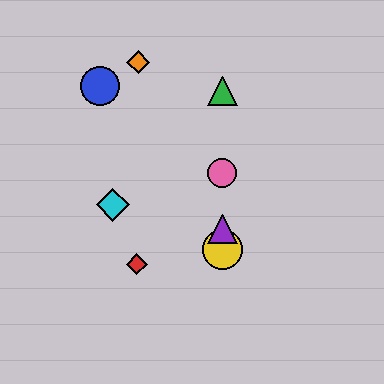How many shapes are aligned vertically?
4 shapes (the green triangle, the yellow circle, the purple triangle, the pink circle) are aligned vertically.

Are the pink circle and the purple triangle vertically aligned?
Yes, both are at x≈222.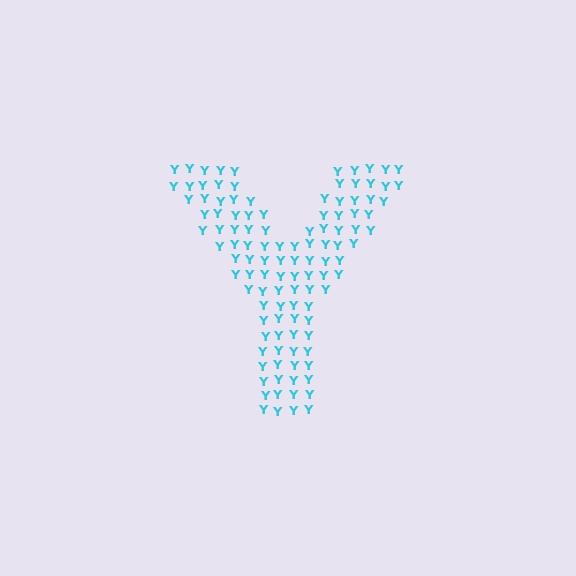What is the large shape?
The large shape is the letter Y.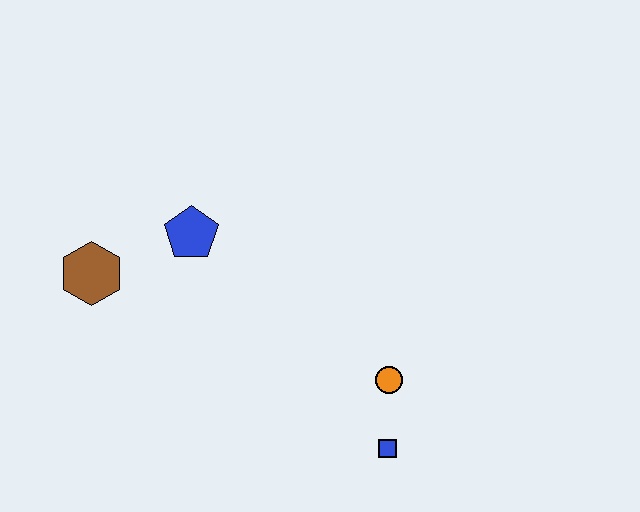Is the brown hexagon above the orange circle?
Yes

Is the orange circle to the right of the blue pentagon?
Yes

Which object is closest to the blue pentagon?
The brown hexagon is closest to the blue pentagon.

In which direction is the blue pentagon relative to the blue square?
The blue pentagon is above the blue square.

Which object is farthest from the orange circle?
The brown hexagon is farthest from the orange circle.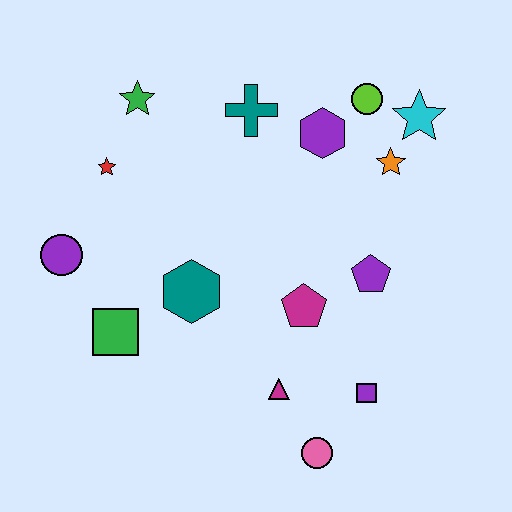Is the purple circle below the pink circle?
No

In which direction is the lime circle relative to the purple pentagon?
The lime circle is above the purple pentagon.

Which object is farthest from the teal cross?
The pink circle is farthest from the teal cross.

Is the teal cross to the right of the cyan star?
No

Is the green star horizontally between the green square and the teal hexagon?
Yes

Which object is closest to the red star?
The green star is closest to the red star.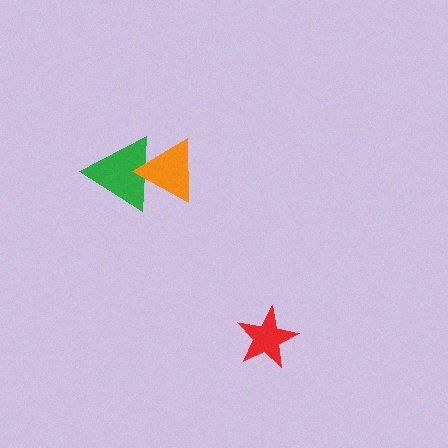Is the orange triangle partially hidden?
No, no other shape covers it.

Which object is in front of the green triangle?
The orange triangle is in front of the green triangle.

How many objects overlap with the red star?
0 objects overlap with the red star.